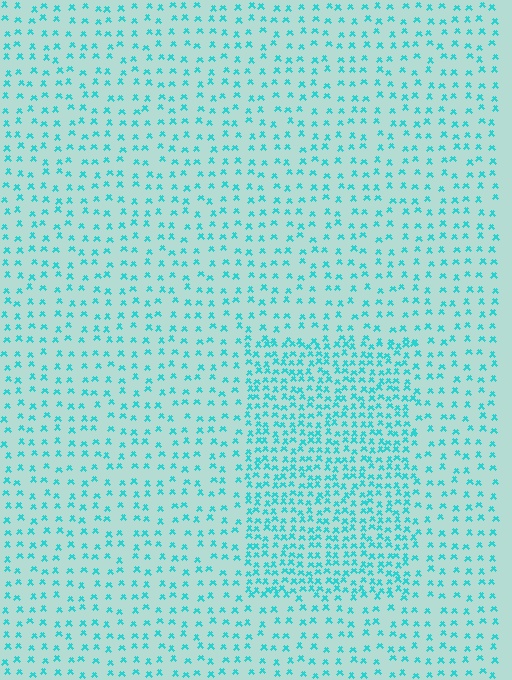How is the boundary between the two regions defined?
The boundary is defined by a change in element density (approximately 2.2x ratio). All elements are the same color, size, and shape.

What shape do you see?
I see a rectangle.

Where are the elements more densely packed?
The elements are more densely packed inside the rectangle boundary.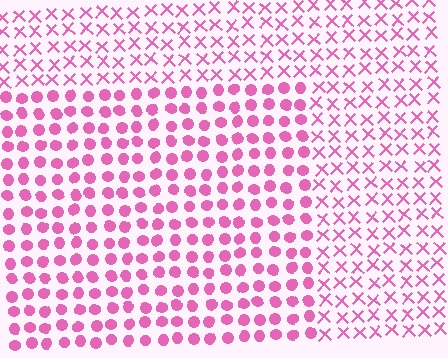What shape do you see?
I see a rectangle.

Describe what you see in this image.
The image is filled with small pink elements arranged in a uniform grid. A rectangle-shaped region contains circles, while the surrounding area contains X marks. The boundary is defined purely by the change in element shape.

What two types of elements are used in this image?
The image uses circles inside the rectangle region and X marks outside it.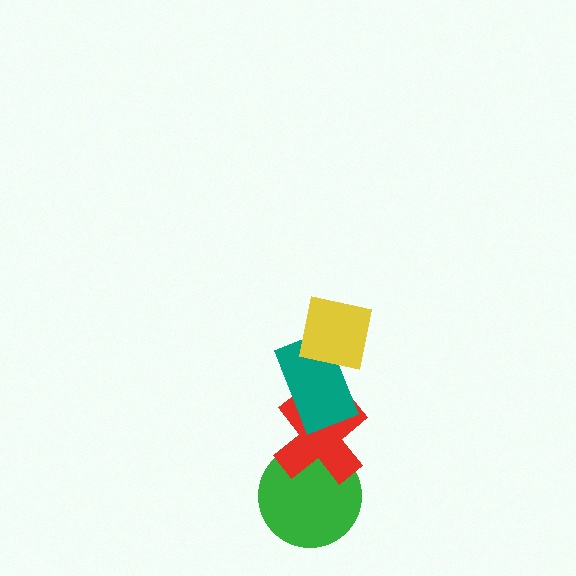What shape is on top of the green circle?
The red cross is on top of the green circle.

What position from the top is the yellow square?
The yellow square is 1st from the top.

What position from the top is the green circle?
The green circle is 4th from the top.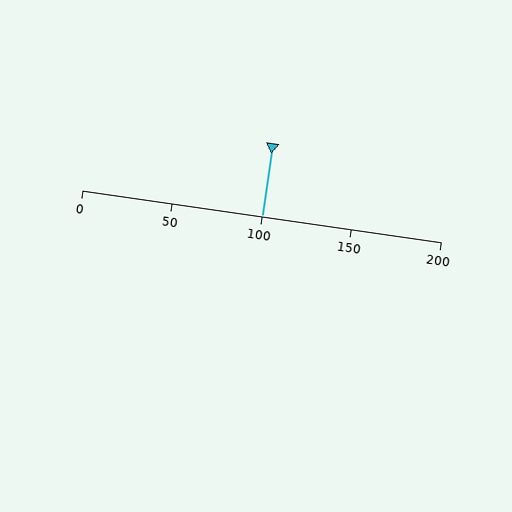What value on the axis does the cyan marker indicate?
The marker indicates approximately 100.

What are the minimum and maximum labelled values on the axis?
The axis runs from 0 to 200.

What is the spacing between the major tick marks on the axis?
The major ticks are spaced 50 apart.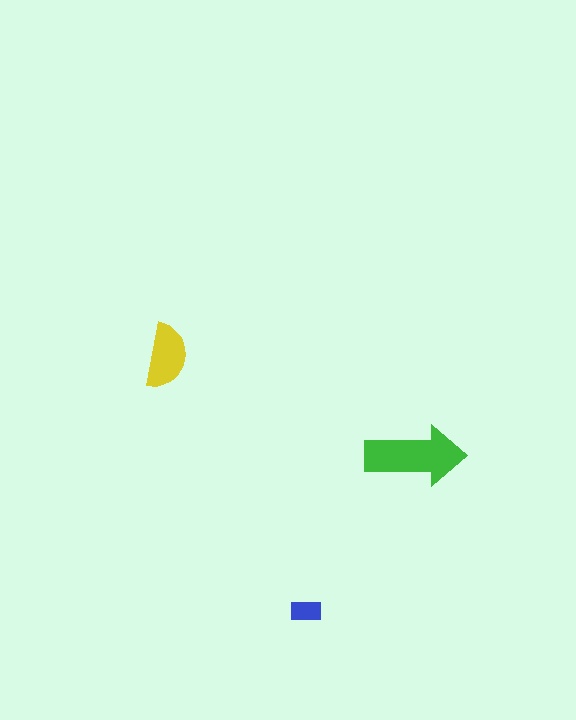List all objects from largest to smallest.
The green arrow, the yellow semicircle, the blue rectangle.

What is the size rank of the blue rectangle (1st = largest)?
3rd.